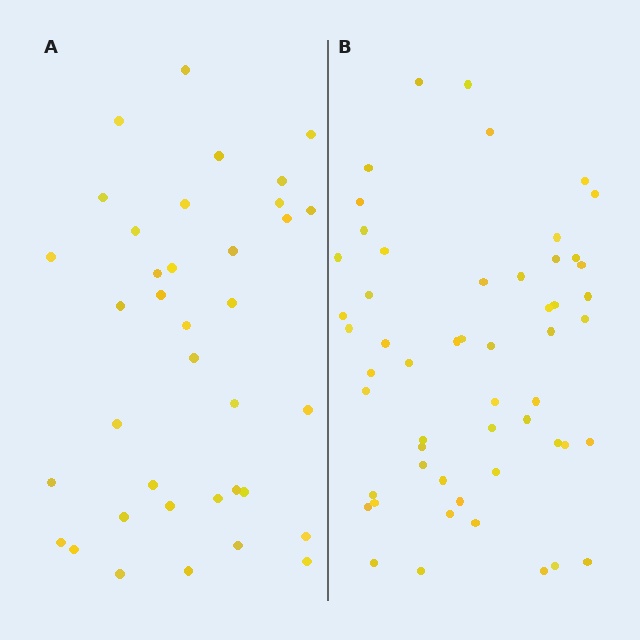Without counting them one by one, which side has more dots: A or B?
Region B (the right region) has more dots.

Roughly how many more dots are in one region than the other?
Region B has approximately 15 more dots than region A.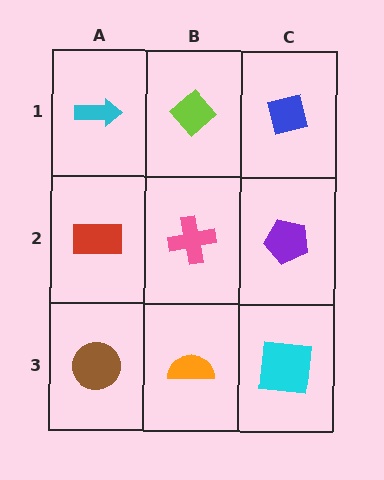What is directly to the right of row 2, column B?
A purple pentagon.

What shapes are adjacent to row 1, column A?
A red rectangle (row 2, column A), a lime diamond (row 1, column B).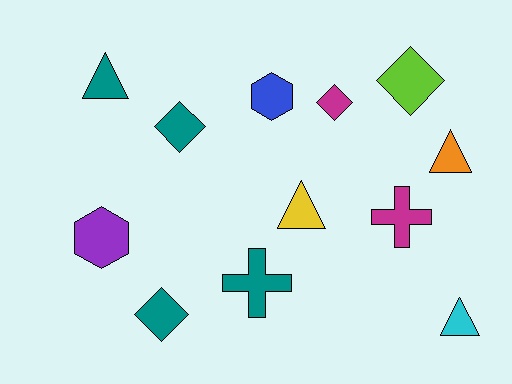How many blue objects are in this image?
There is 1 blue object.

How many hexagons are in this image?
There are 2 hexagons.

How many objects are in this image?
There are 12 objects.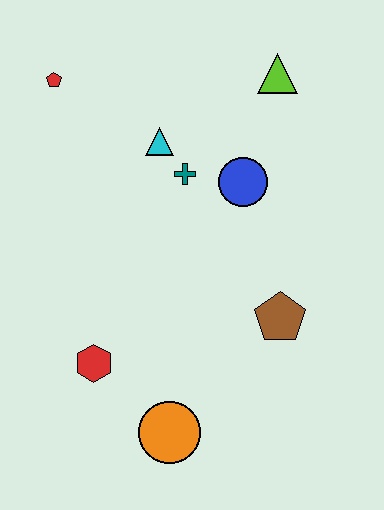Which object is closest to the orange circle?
The red hexagon is closest to the orange circle.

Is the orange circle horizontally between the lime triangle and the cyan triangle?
Yes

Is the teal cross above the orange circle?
Yes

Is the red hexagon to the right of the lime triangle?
No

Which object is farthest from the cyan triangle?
The orange circle is farthest from the cyan triangle.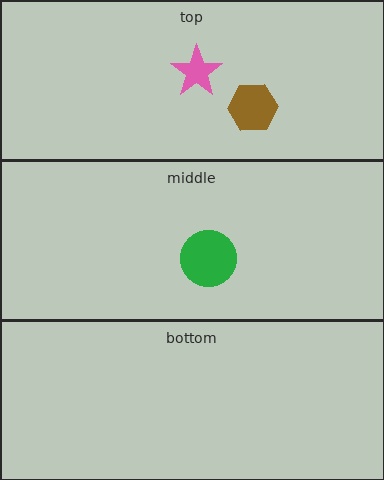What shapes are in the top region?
The pink star, the brown hexagon.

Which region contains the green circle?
The middle region.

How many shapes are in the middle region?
1.